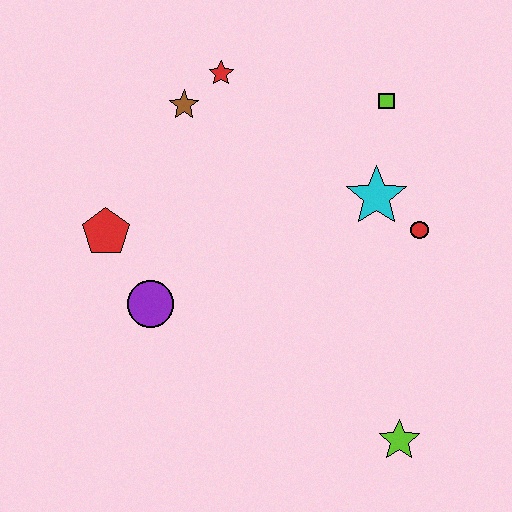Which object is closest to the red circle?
The cyan star is closest to the red circle.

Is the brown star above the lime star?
Yes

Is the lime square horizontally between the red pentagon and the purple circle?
No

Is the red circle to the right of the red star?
Yes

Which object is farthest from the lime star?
The red star is farthest from the lime star.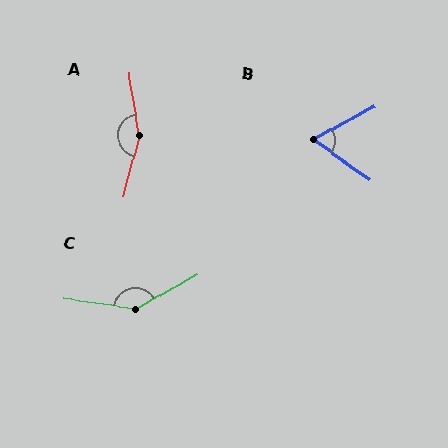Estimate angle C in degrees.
Approximately 143 degrees.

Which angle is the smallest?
B, at approximately 64 degrees.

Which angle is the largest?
A, at approximately 156 degrees.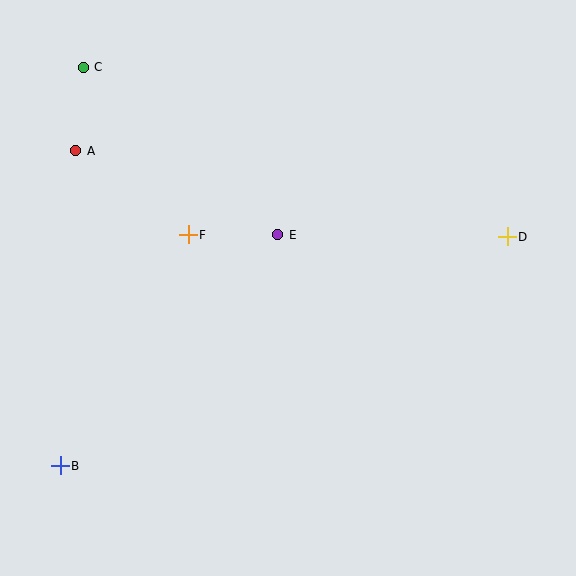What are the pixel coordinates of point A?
Point A is at (76, 151).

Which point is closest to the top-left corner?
Point C is closest to the top-left corner.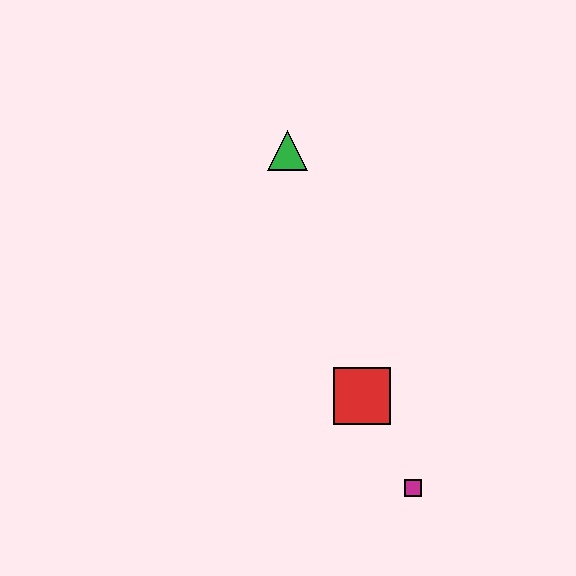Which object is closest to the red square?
The magenta square is closest to the red square.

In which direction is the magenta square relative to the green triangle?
The magenta square is below the green triangle.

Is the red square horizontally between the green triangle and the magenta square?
Yes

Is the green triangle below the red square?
No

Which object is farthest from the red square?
The green triangle is farthest from the red square.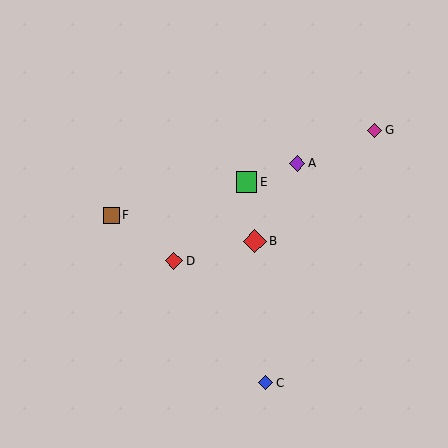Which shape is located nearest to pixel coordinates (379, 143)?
The magenta diamond (labeled G) at (375, 130) is nearest to that location.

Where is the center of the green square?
The center of the green square is at (247, 182).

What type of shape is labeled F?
Shape F is a brown square.